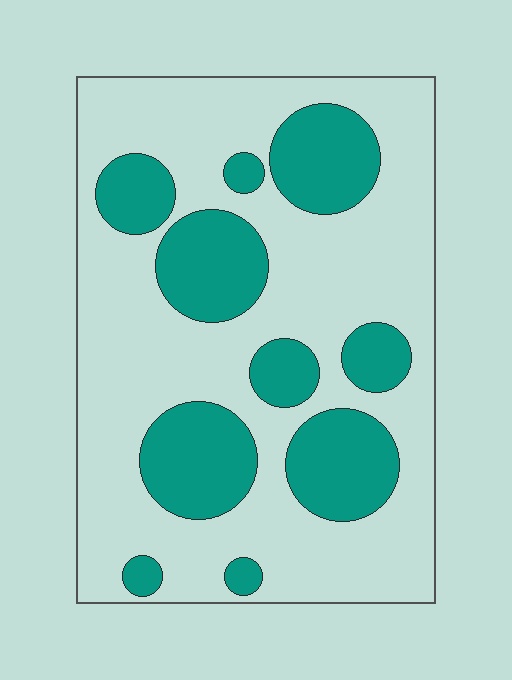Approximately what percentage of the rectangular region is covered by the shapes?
Approximately 30%.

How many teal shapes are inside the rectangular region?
10.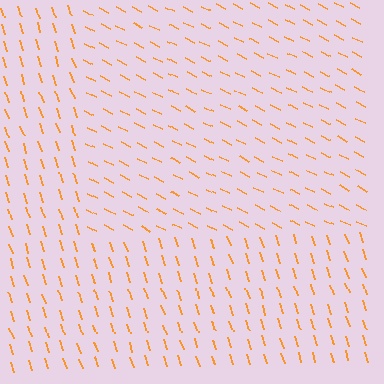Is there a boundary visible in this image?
Yes, there is a texture boundary formed by a change in line orientation.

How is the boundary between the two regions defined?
The boundary is defined purely by a change in line orientation (approximately 45 degrees difference). All lines are the same color and thickness.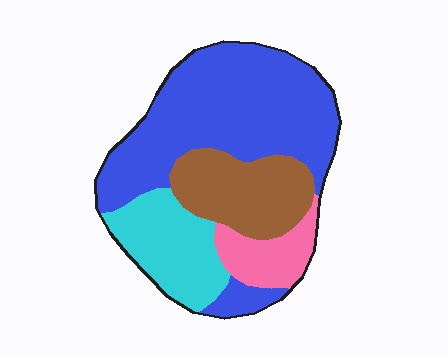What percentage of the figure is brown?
Brown covers about 20% of the figure.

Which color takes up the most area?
Blue, at roughly 50%.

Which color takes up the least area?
Pink, at roughly 10%.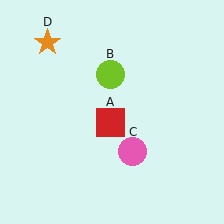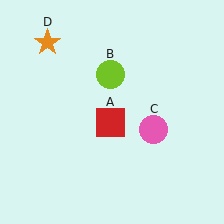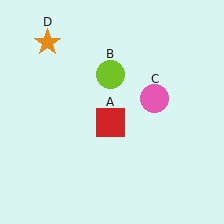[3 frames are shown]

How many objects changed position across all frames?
1 object changed position: pink circle (object C).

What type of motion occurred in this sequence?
The pink circle (object C) rotated counterclockwise around the center of the scene.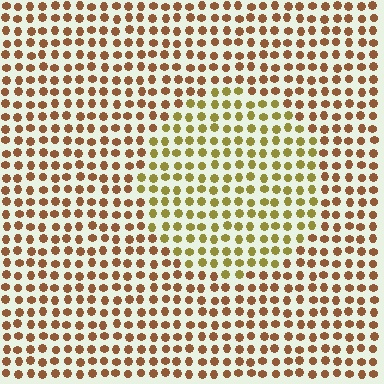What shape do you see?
I see a circle.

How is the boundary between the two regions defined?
The boundary is defined purely by a slight shift in hue (about 36 degrees). Spacing, size, and orientation are identical on both sides.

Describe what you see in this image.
The image is filled with small brown elements in a uniform arrangement. A circle-shaped region is visible where the elements are tinted to a slightly different hue, forming a subtle color boundary.